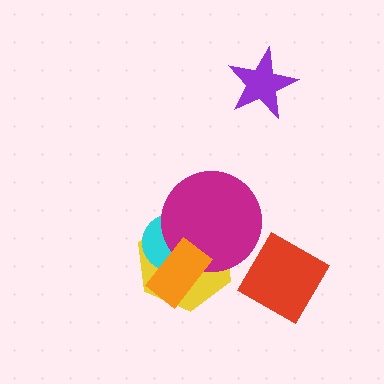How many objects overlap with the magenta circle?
3 objects overlap with the magenta circle.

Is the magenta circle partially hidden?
Yes, it is partially covered by another shape.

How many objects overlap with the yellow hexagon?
3 objects overlap with the yellow hexagon.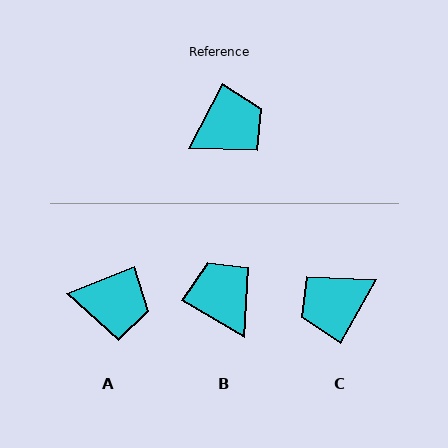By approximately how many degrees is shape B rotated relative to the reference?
Approximately 88 degrees counter-clockwise.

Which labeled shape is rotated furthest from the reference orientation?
C, about 179 degrees away.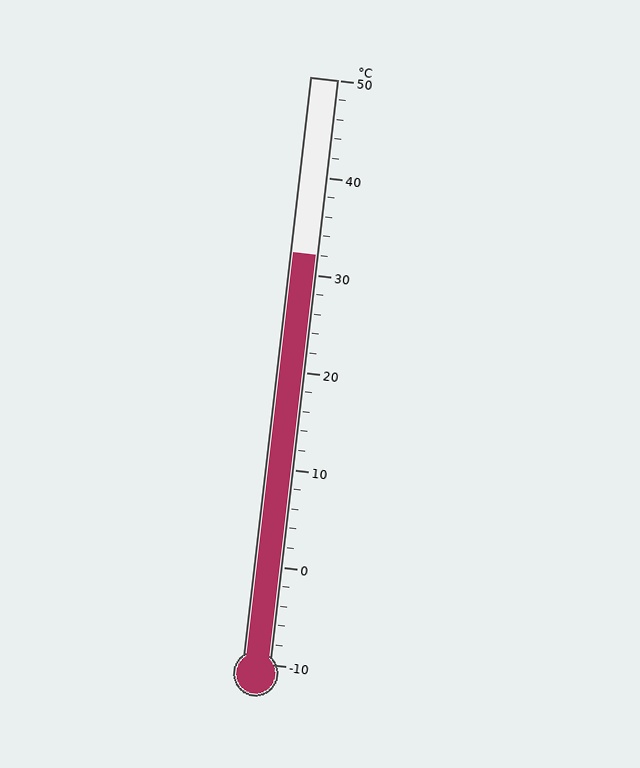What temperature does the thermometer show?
The thermometer shows approximately 32°C.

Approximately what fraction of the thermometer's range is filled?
The thermometer is filled to approximately 70% of its range.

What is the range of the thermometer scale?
The thermometer scale ranges from -10°C to 50°C.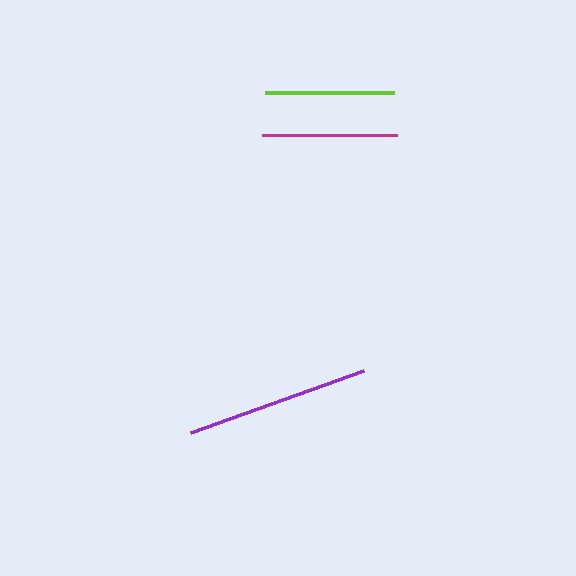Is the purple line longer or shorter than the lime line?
The purple line is longer than the lime line.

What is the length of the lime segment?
The lime segment is approximately 129 pixels long.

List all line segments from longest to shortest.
From longest to shortest: purple, magenta, lime.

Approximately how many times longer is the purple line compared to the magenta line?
The purple line is approximately 1.4 times the length of the magenta line.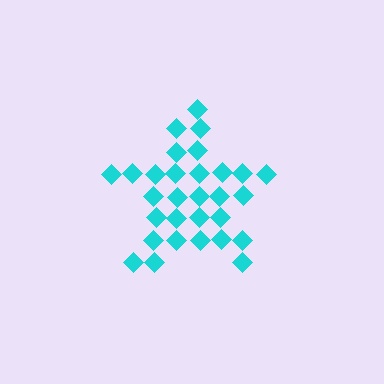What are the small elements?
The small elements are diamonds.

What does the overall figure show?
The overall figure shows a star.